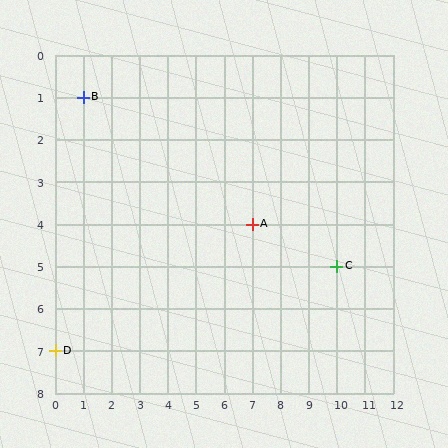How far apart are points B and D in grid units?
Points B and D are 1 column and 6 rows apart (about 6.1 grid units diagonally).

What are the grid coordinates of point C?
Point C is at grid coordinates (10, 5).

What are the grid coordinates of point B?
Point B is at grid coordinates (1, 1).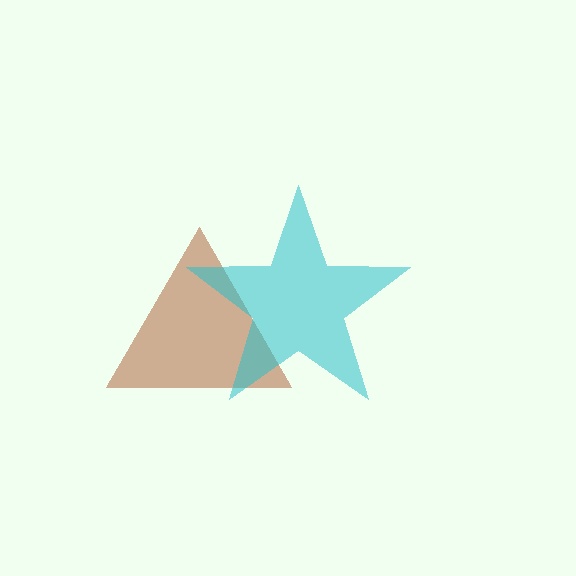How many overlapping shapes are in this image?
There are 2 overlapping shapes in the image.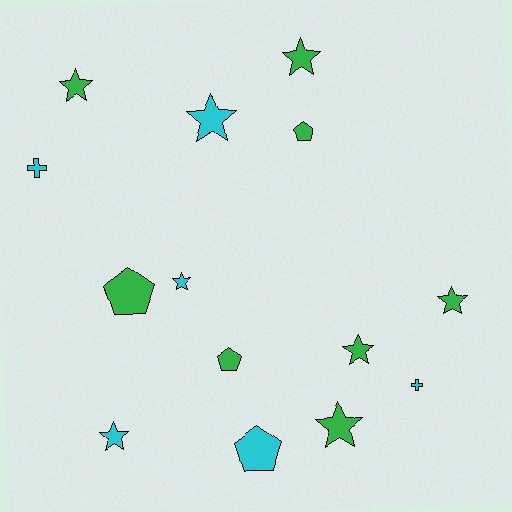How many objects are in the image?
There are 14 objects.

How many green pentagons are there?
There are 3 green pentagons.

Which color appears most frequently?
Green, with 8 objects.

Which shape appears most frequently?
Star, with 8 objects.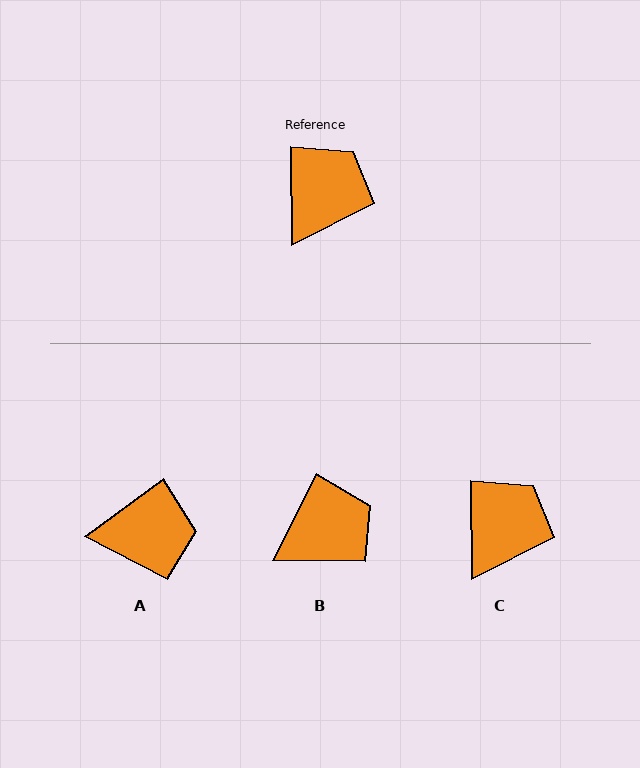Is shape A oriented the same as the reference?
No, it is off by about 54 degrees.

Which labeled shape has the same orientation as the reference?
C.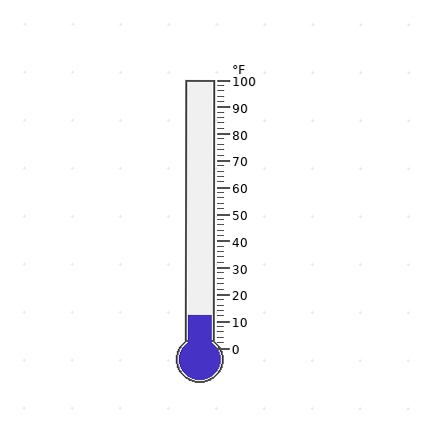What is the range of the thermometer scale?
The thermometer scale ranges from 0°F to 100°F.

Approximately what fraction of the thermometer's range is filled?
The thermometer is filled to approximately 10% of its range.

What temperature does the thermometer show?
The thermometer shows approximately 12°F.